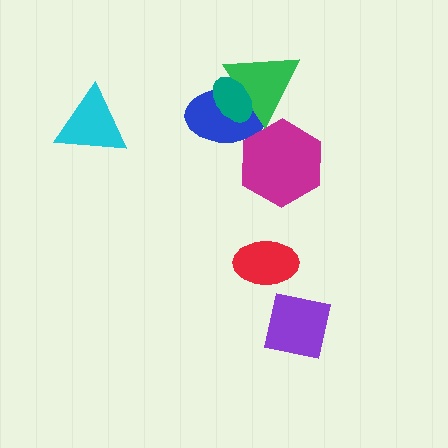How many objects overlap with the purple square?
0 objects overlap with the purple square.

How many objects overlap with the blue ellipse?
3 objects overlap with the blue ellipse.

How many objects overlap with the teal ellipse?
2 objects overlap with the teal ellipse.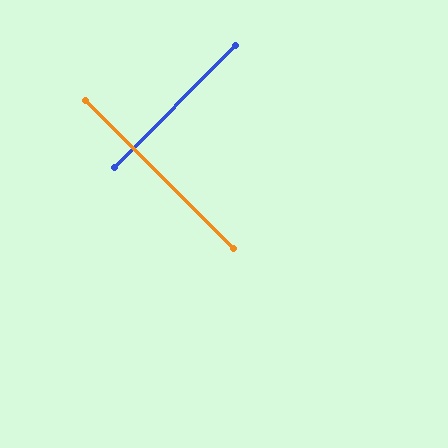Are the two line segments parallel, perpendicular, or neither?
Perpendicular — they meet at approximately 90°.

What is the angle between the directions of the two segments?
Approximately 90 degrees.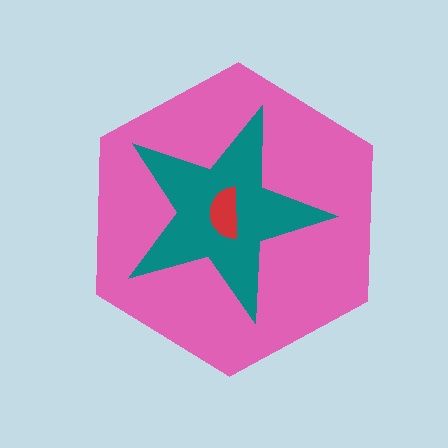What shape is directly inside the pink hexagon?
The teal star.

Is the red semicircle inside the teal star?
Yes.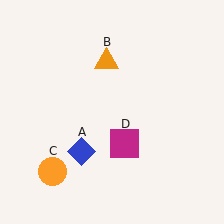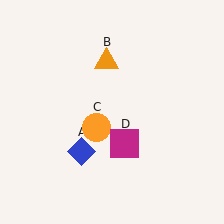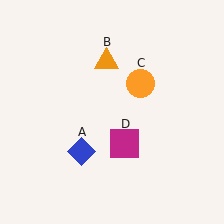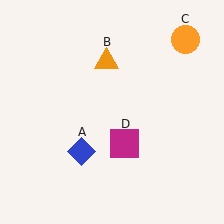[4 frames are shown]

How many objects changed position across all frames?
1 object changed position: orange circle (object C).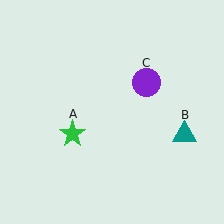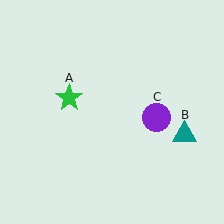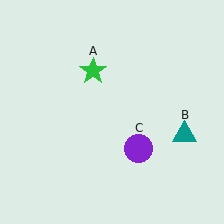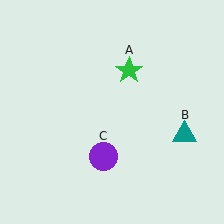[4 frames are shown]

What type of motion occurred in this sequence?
The green star (object A), purple circle (object C) rotated clockwise around the center of the scene.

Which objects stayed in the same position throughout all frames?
Teal triangle (object B) remained stationary.